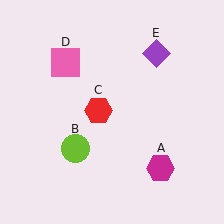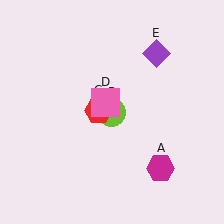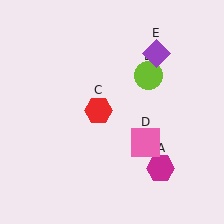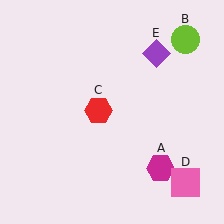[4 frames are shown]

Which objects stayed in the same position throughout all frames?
Magenta hexagon (object A) and red hexagon (object C) and purple diamond (object E) remained stationary.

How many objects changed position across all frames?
2 objects changed position: lime circle (object B), pink square (object D).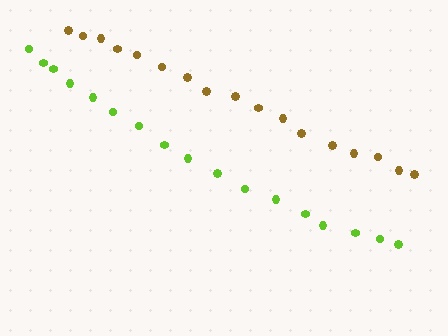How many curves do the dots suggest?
There are 2 distinct paths.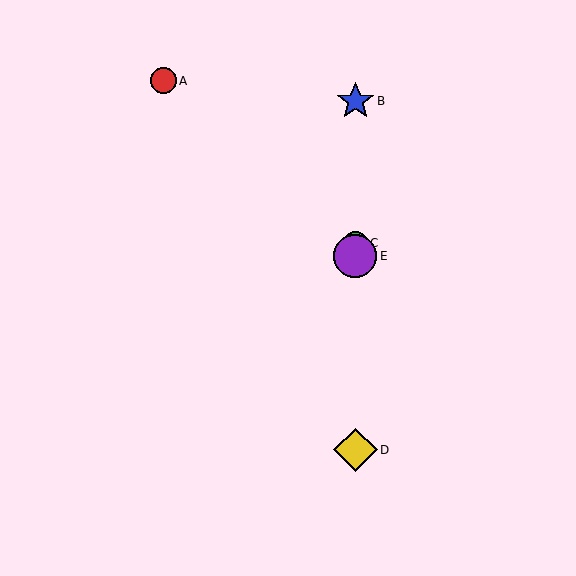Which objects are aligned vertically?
Objects B, C, D, E are aligned vertically.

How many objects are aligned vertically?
4 objects (B, C, D, E) are aligned vertically.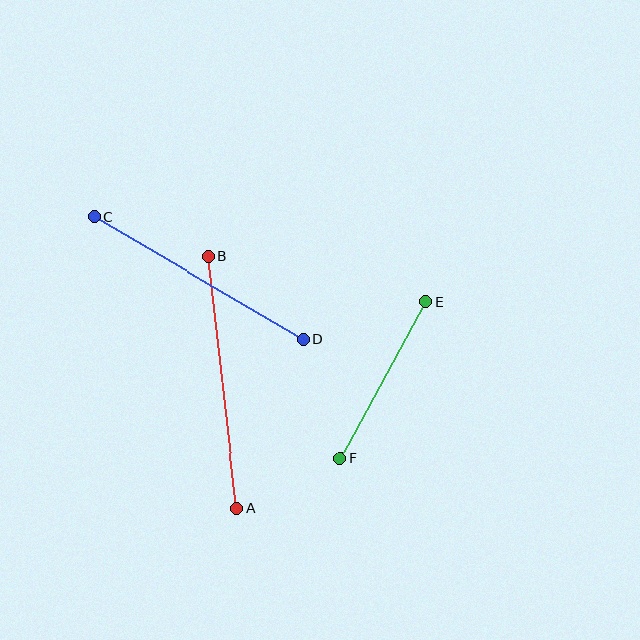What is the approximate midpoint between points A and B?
The midpoint is at approximately (223, 382) pixels.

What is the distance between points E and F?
The distance is approximately 178 pixels.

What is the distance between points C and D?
The distance is approximately 242 pixels.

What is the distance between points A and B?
The distance is approximately 254 pixels.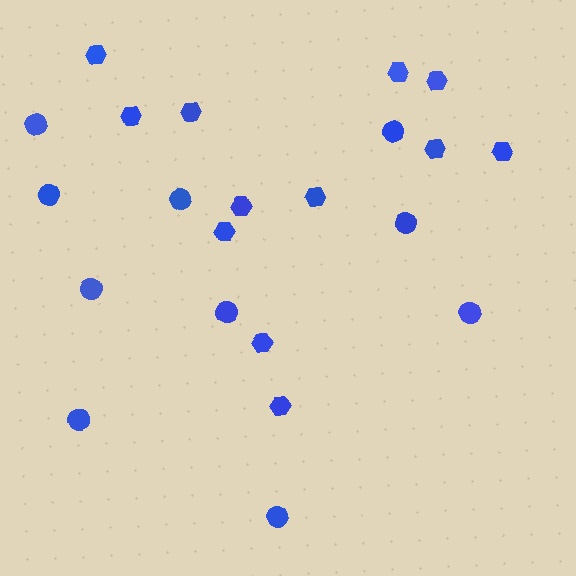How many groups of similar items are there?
There are 2 groups: one group of hexagons (12) and one group of circles (10).